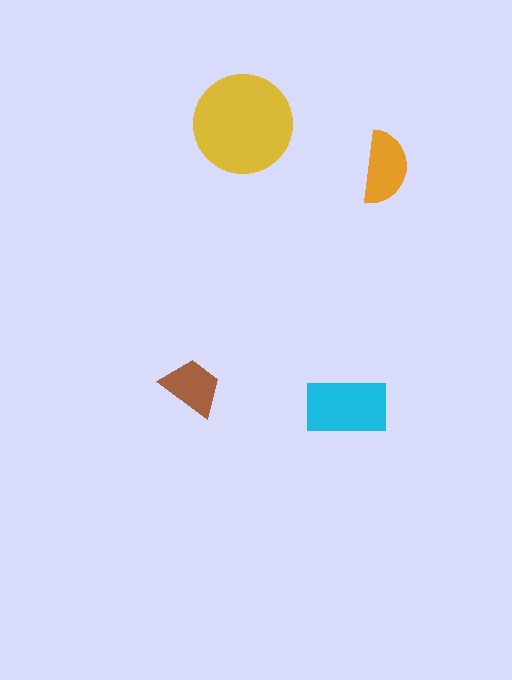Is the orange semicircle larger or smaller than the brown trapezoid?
Larger.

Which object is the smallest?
The brown trapezoid.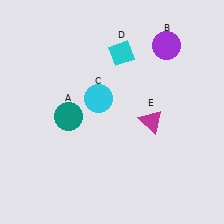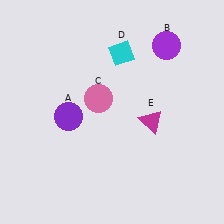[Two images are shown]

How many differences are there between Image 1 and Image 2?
There are 2 differences between the two images.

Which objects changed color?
A changed from teal to purple. C changed from cyan to pink.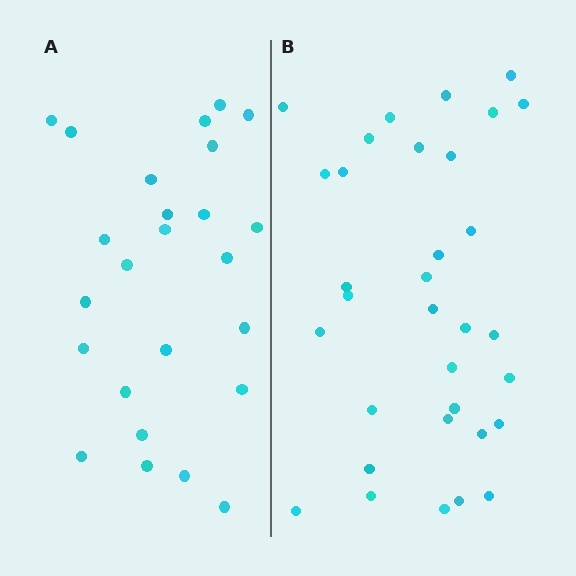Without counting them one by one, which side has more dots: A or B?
Region B (the right region) has more dots.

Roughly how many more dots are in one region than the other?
Region B has roughly 8 or so more dots than region A.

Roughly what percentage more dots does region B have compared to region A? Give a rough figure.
About 30% more.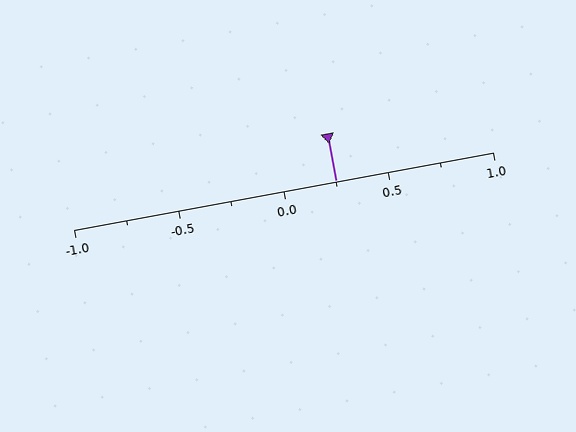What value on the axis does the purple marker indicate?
The marker indicates approximately 0.25.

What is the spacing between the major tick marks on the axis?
The major ticks are spaced 0.5 apart.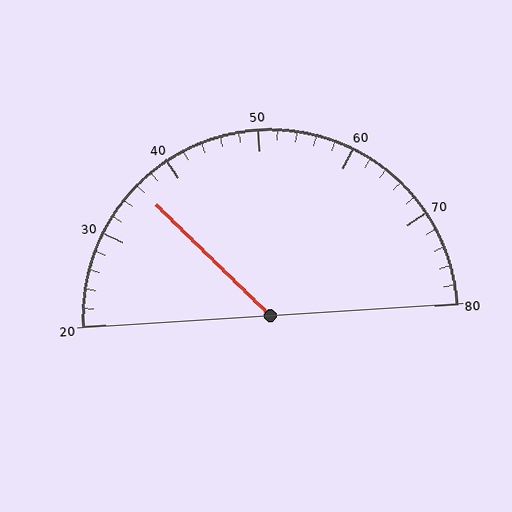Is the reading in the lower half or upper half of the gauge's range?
The reading is in the lower half of the range (20 to 80).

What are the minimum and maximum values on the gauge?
The gauge ranges from 20 to 80.